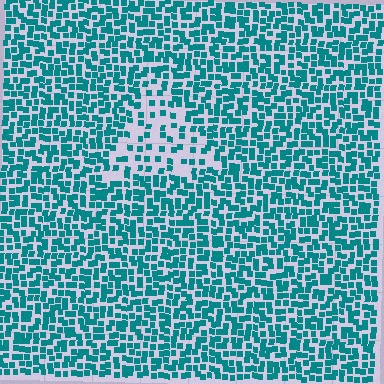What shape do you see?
I see a triangle.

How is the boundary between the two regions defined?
The boundary is defined by a change in element density (approximately 2.3x ratio). All elements are the same color, size, and shape.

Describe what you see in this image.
The image contains small teal elements arranged at two different densities. A triangle-shaped region is visible where the elements are less densely packed than the surrounding area.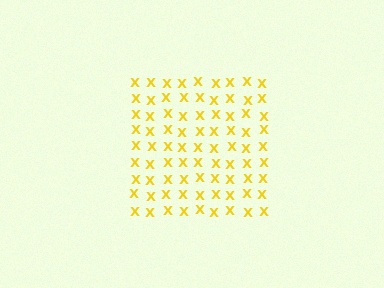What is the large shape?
The large shape is a square.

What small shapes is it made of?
It is made of small letter X's.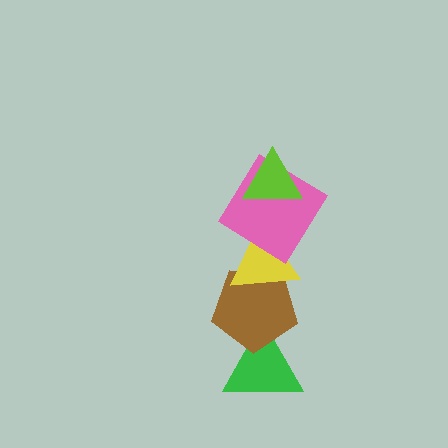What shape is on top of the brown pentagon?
The yellow triangle is on top of the brown pentagon.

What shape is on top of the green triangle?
The brown pentagon is on top of the green triangle.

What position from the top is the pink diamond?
The pink diamond is 2nd from the top.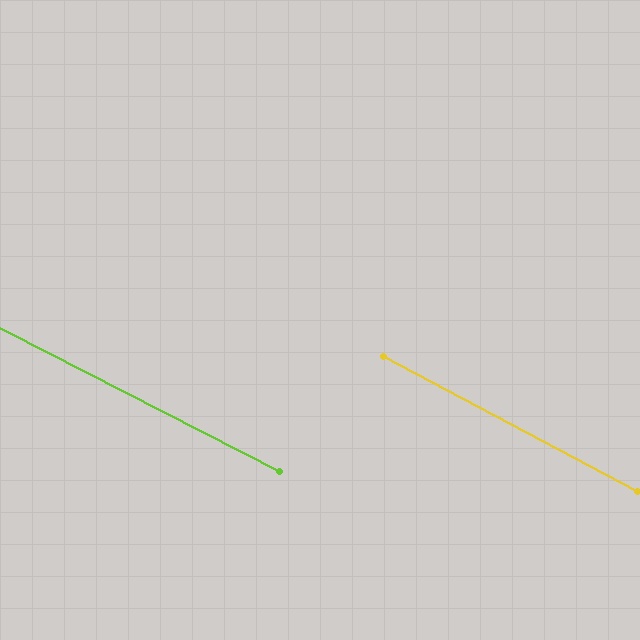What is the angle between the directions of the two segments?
Approximately 1 degree.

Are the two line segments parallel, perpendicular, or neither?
Parallel — their directions differ by only 0.9°.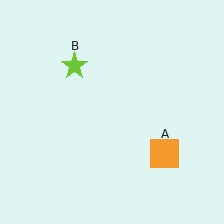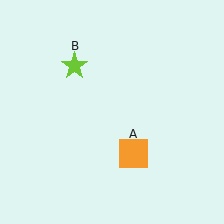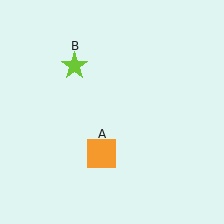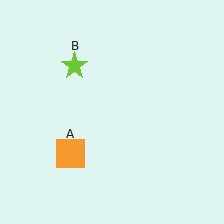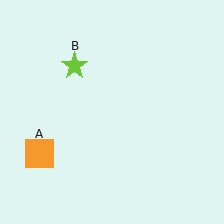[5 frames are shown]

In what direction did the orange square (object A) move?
The orange square (object A) moved left.